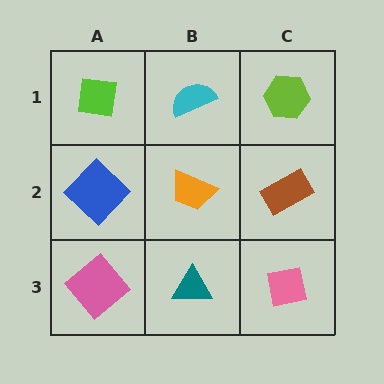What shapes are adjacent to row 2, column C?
A lime hexagon (row 1, column C), a pink square (row 3, column C), an orange trapezoid (row 2, column B).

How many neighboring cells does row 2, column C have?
3.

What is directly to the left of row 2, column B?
A blue diamond.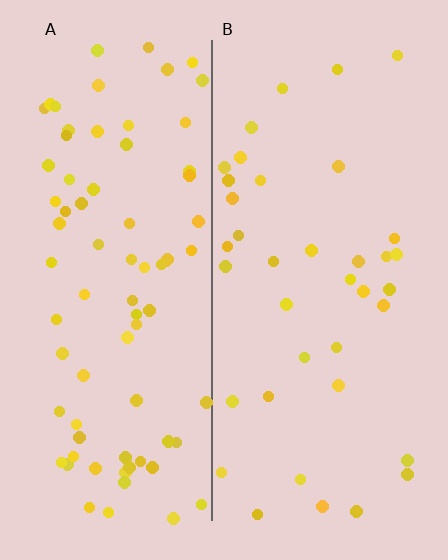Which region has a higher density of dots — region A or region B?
A (the left).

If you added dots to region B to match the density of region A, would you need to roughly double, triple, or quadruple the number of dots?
Approximately double.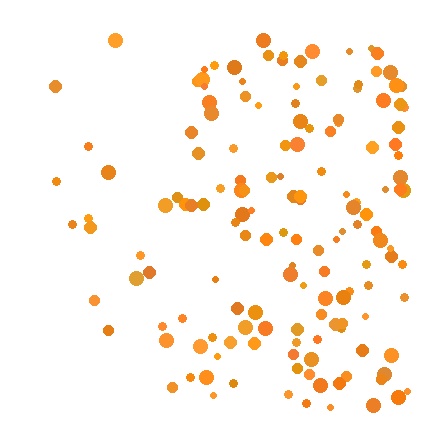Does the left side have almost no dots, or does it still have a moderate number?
Still a moderate number, just noticeably fewer than the right.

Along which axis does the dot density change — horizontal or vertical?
Horizontal.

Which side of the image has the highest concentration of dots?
The right.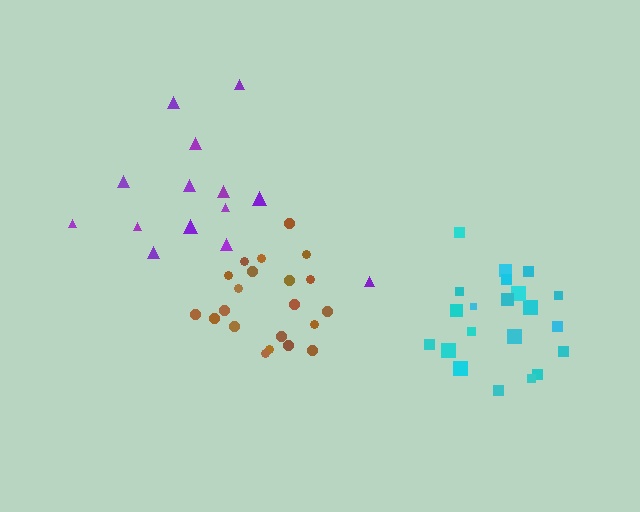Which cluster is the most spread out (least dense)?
Purple.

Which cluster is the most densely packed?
Brown.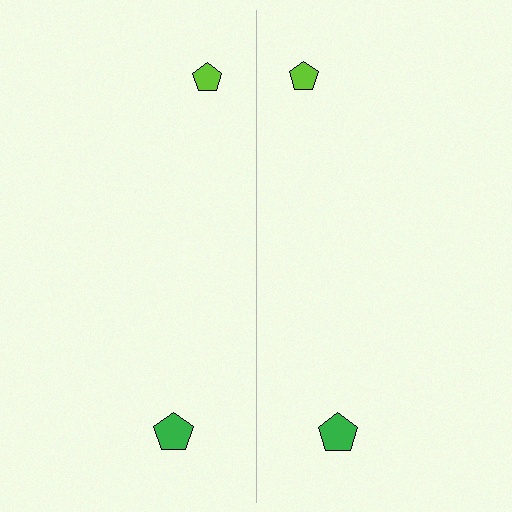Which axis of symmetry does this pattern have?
The pattern has a vertical axis of symmetry running through the center of the image.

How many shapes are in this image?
There are 4 shapes in this image.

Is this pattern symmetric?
Yes, this pattern has bilateral (reflection) symmetry.